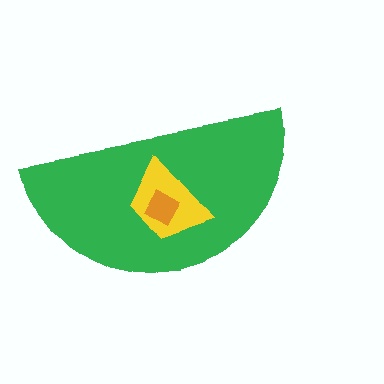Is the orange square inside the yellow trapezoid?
Yes.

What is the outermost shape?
The green semicircle.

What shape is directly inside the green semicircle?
The yellow trapezoid.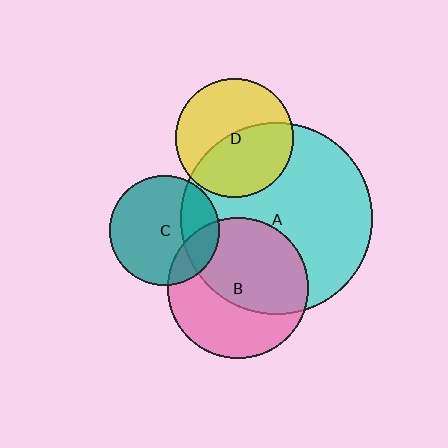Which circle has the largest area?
Circle A (cyan).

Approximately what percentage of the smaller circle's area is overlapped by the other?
Approximately 20%.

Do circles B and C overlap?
Yes.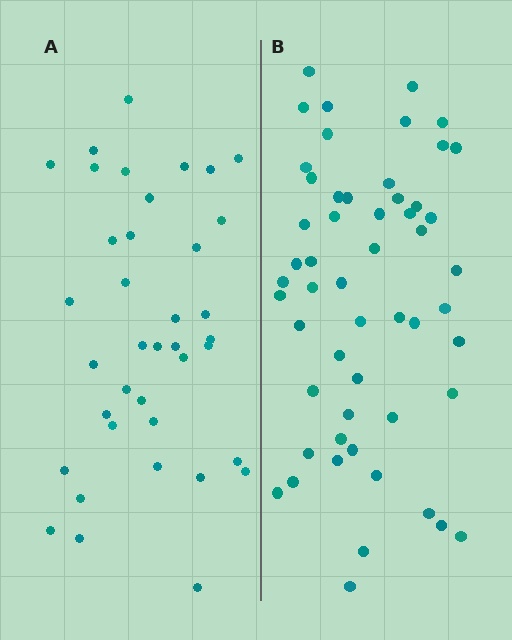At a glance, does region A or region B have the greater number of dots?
Region B (the right region) has more dots.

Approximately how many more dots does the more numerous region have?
Region B has approximately 15 more dots than region A.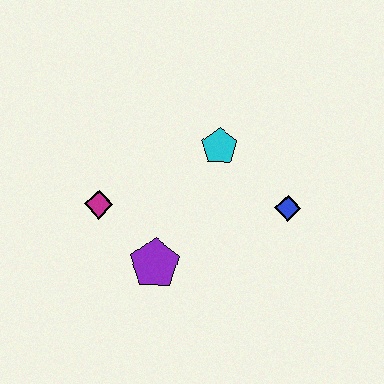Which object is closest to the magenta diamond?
The purple pentagon is closest to the magenta diamond.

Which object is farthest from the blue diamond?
The magenta diamond is farthest from the blue diamond.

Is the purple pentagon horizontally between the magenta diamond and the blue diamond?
Yes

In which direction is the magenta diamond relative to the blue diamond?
The magenta diamond is to the left of the blue diamond.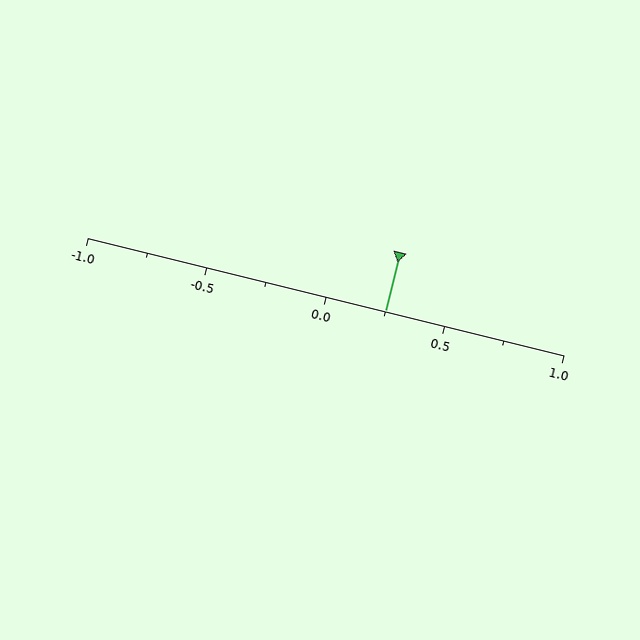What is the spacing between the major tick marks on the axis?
The major ticks are spaced 0.5 apart.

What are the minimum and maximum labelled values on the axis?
The axis runs from -1.0 to 1.0.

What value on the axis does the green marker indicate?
The marker indicates approximately 0.25.